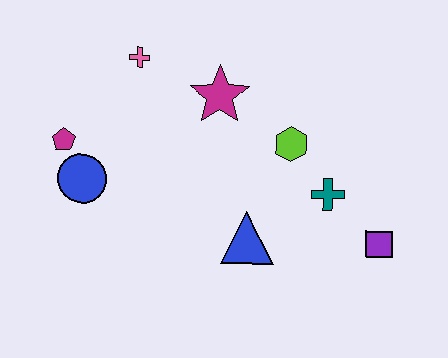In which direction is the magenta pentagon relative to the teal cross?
The magenta pentagon is to the left of the teal cross.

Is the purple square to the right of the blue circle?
Yes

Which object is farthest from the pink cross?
The purple square is farthest from the pink cross.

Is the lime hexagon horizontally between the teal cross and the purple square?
No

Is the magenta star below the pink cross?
Yes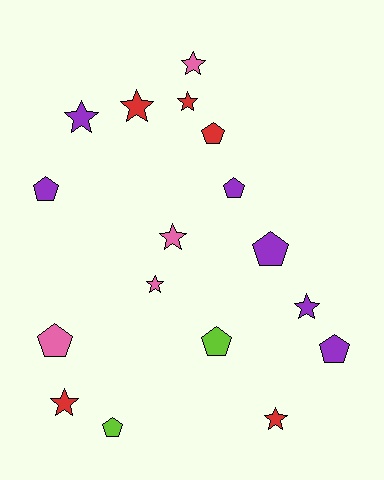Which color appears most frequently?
Purple, with 6 objects.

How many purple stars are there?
There are 2 purple stars.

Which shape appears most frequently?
Star, with 9 objects.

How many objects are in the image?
There are 17 objects.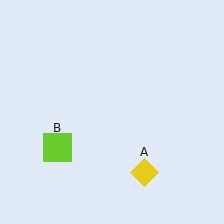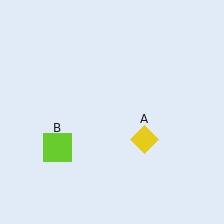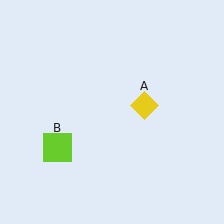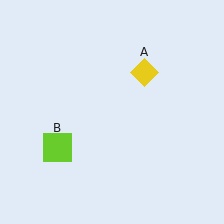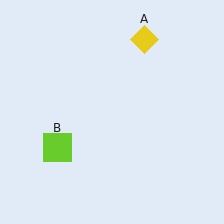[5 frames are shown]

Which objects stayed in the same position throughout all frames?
Lime square (object B) remained stationary.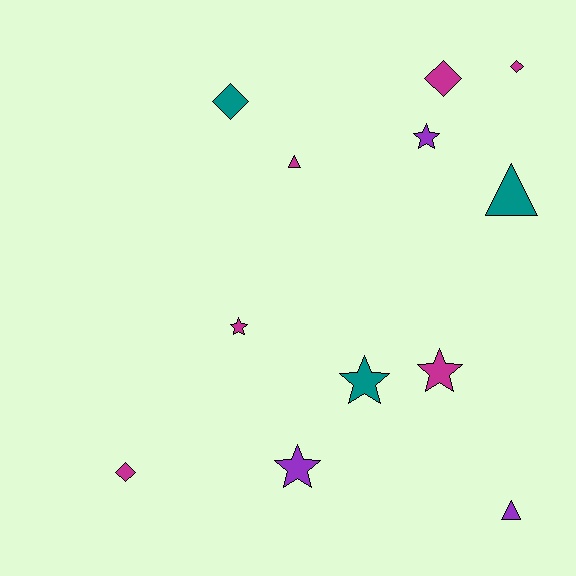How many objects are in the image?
There are 12 objects.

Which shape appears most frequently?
Star, with 5 objects.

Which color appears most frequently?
Magenta, with 6 objects.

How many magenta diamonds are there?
There are 3 magenta diamonds.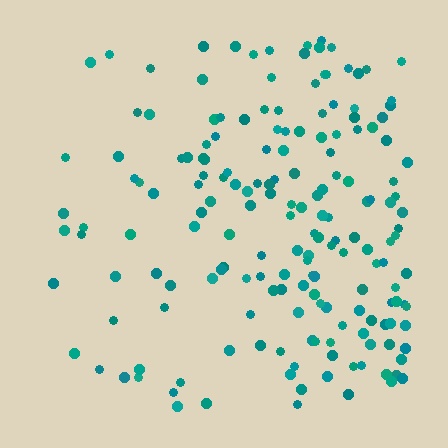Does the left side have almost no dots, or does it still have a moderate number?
Still a moderate number, just noticeably fewer than the right.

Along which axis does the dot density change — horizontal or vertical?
Horizontal.